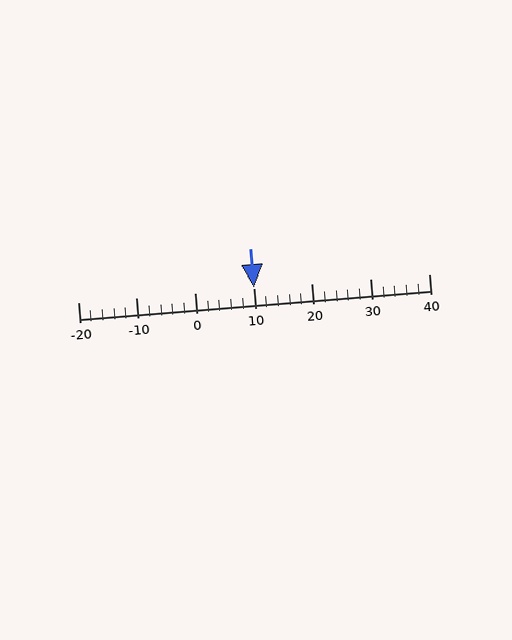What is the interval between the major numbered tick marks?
The major tick marks are spaced 10 units apart.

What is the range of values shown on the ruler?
The ruler shows values from -20 to 40.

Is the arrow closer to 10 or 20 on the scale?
The arrow is closer to 10.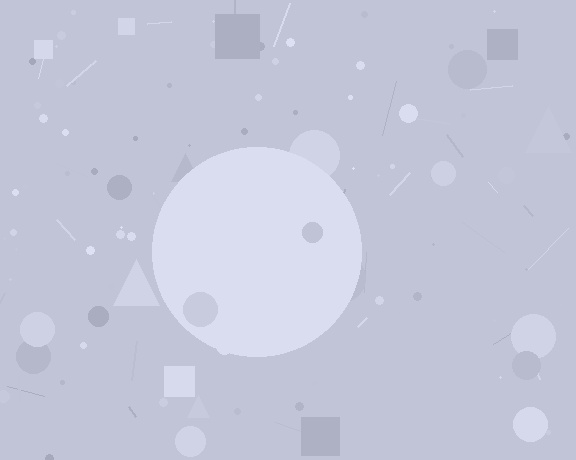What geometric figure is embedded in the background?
A circle is embedded in the background.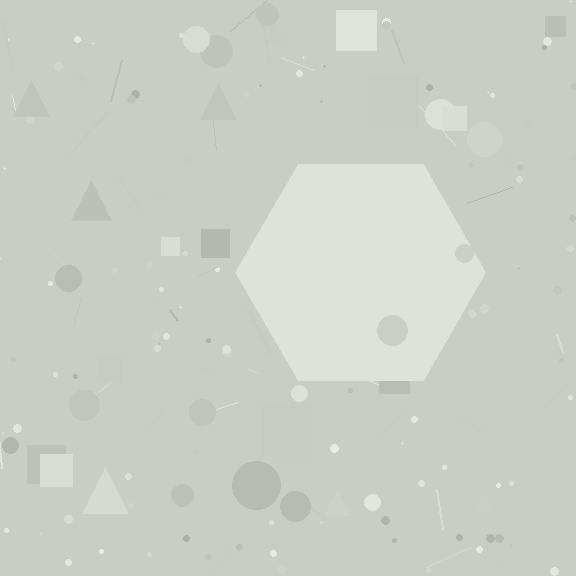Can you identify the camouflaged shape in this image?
The camouflaged shape is a hexagon.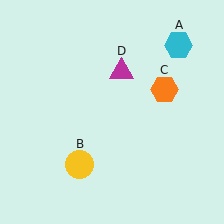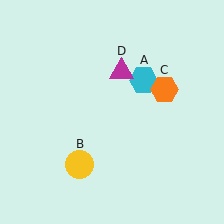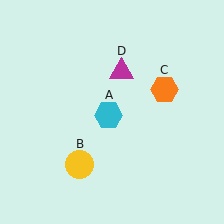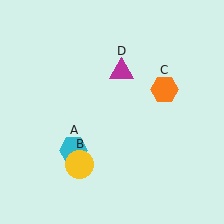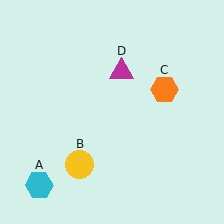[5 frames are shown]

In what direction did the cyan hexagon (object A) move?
The cyan hexagon (object A) moved down and to the left.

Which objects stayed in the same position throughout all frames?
Yellow circle (object B) and orange hexagon (object C) and magenta triangle (object D) remained stationary.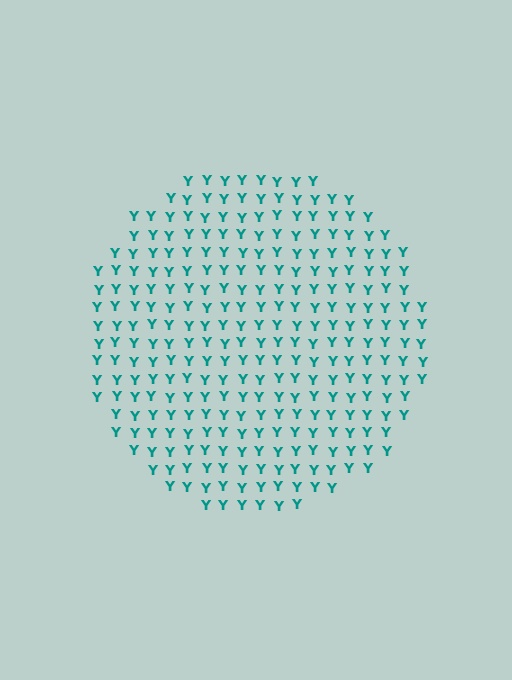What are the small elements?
The small elements are letter Y's.